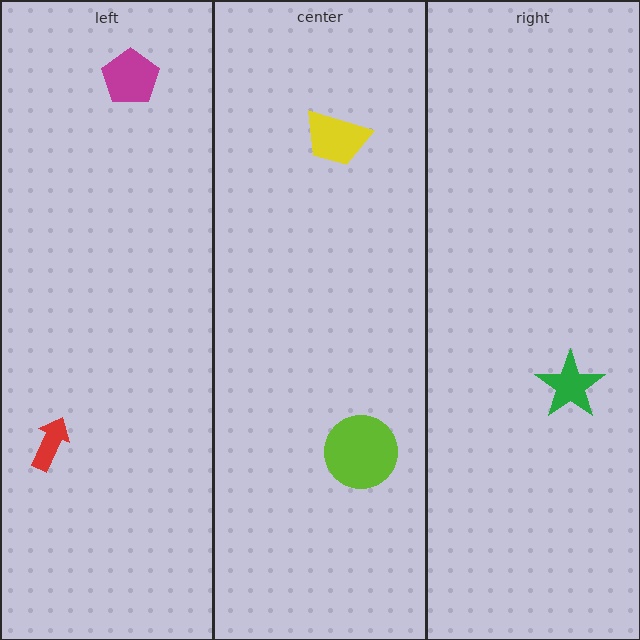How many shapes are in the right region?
1.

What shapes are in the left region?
The red arrow, the magenta pentagon.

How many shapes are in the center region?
2.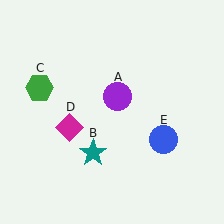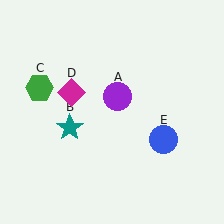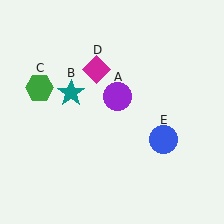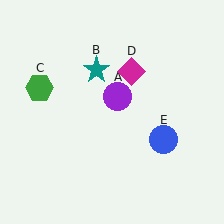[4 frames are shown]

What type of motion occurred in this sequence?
The teal star (object B), magenta diamond (object D) rotated clockwise around the center of the scene.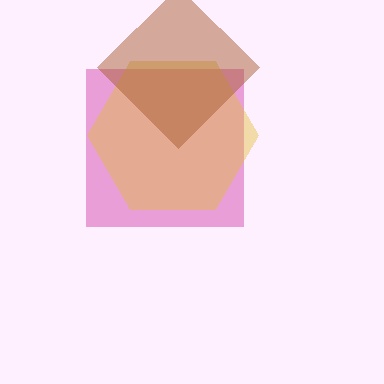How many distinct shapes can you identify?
There are 3 distinct shapes: a magenta square, a yellow hexagon, a brown diamond.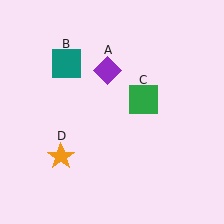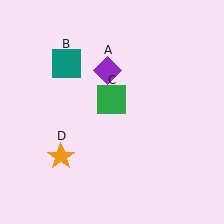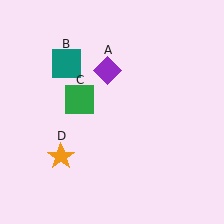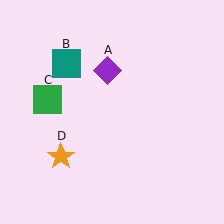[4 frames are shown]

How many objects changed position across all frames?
1 object changed position: green square (object C).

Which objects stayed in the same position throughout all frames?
Purple diamond (object A) and teal square (object B) and orange star (object D) remained stationary.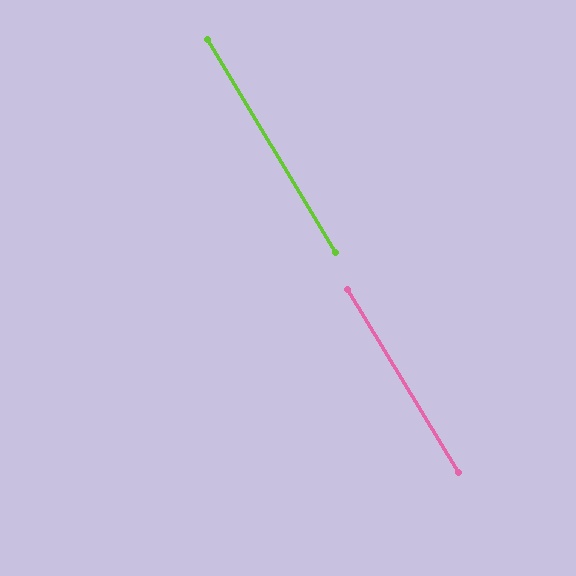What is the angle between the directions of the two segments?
Approximately 0 degrees.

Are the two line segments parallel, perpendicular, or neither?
Parallel — their directions differ by only 0.2°.